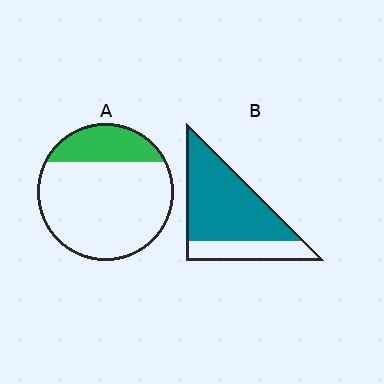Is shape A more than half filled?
No.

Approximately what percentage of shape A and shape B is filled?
A is approximately 25% and B is approximately 75%.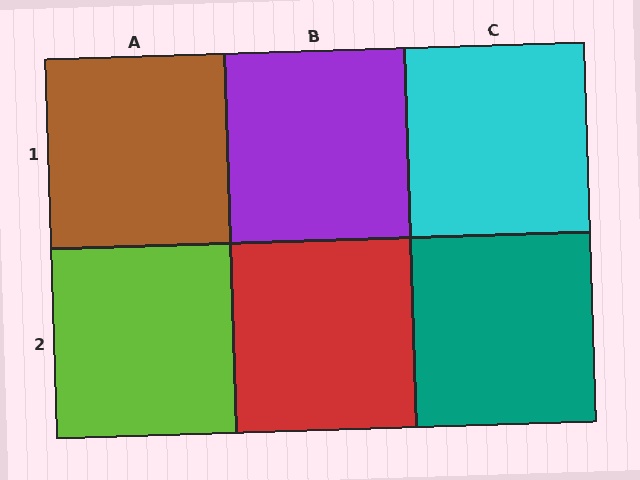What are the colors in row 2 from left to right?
Lime, red, teal.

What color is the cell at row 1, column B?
Purple.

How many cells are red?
1 cell is red.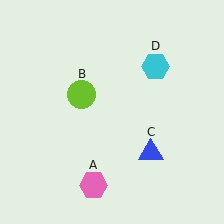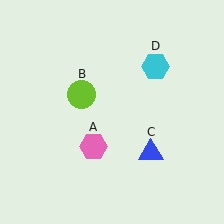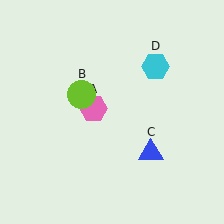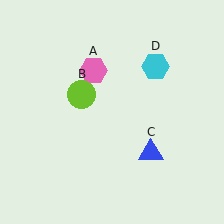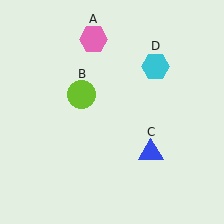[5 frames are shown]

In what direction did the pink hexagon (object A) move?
The pink hexagon (object A) moved up.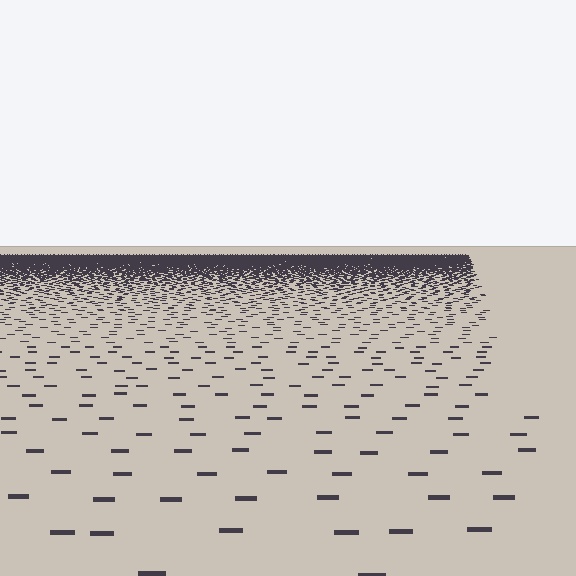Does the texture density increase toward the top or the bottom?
Density increases toward the top.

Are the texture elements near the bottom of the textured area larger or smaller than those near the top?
Larger. Near the bottom, elements are closer to the viewer and appear at a bigger on-screen size.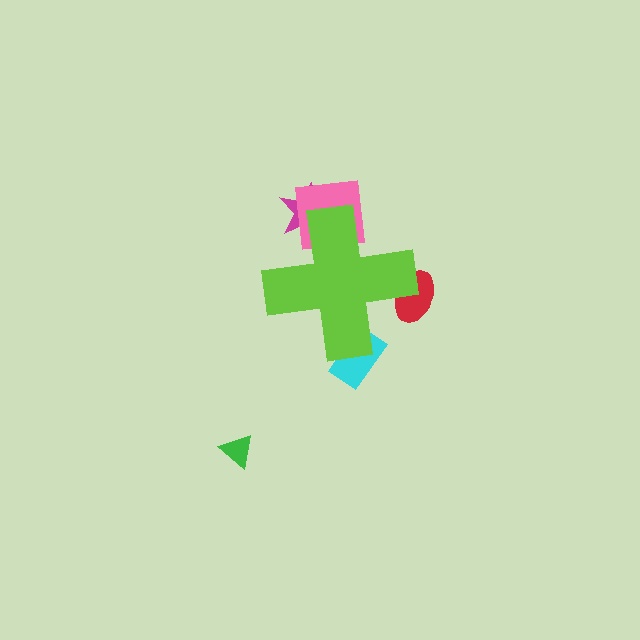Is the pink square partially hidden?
Yes, the pink square is partially hidden behind the lime cross.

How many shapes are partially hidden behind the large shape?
4 shapes are partially hidden.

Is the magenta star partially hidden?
Yes, the magenta star is partially hidden behind the lime cross.